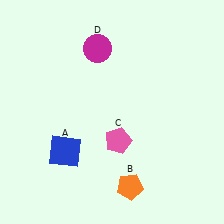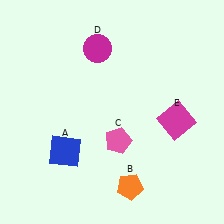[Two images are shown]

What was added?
A magenta square (E) was added in Image 2.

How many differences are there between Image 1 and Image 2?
There is 1 difference between the two images.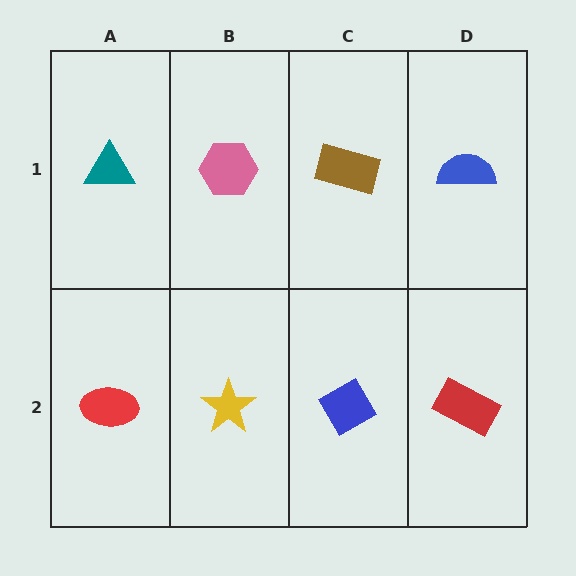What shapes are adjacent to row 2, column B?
A pink hexagon (row 1, column B), a red ellipse (row 2, column A), a blue diamond (row 2, column C).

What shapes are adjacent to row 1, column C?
A blue diamond (row 2, column C), a pink hexagon (row 1, column B), a blue semicircle (row 1, column D).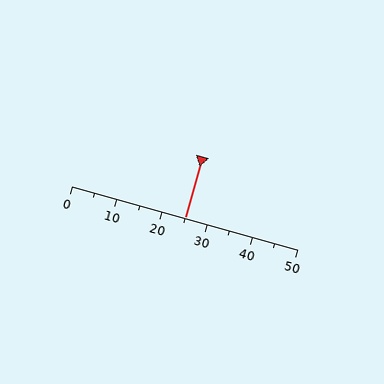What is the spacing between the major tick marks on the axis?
The major ticks are spaced 10 apart.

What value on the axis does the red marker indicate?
The marker indicates approximately 25.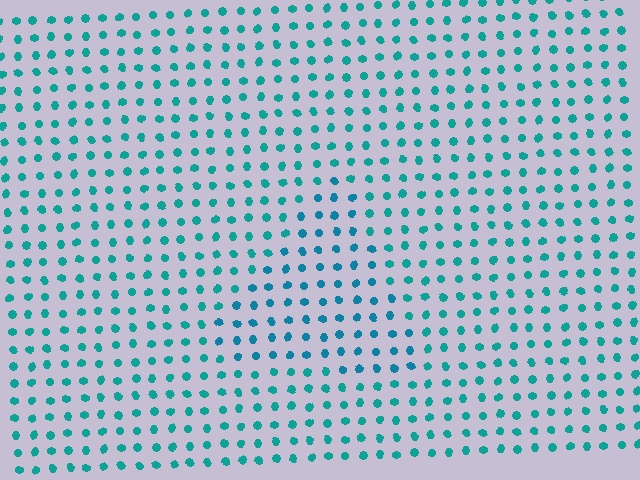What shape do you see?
I see a triangle.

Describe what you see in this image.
The image is filled with small teal elements in a uniform arrangement. A triangle-shaped region is visible where the elements are tinted to a slightly different hue, forming a subtle color boundary.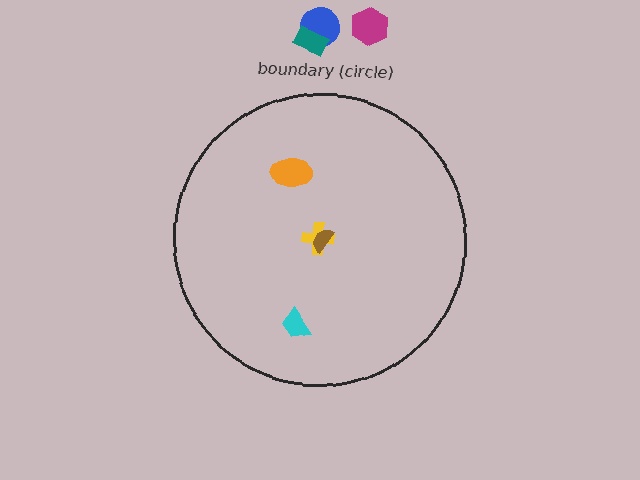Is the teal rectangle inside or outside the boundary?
Outside.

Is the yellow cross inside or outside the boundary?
Inside.